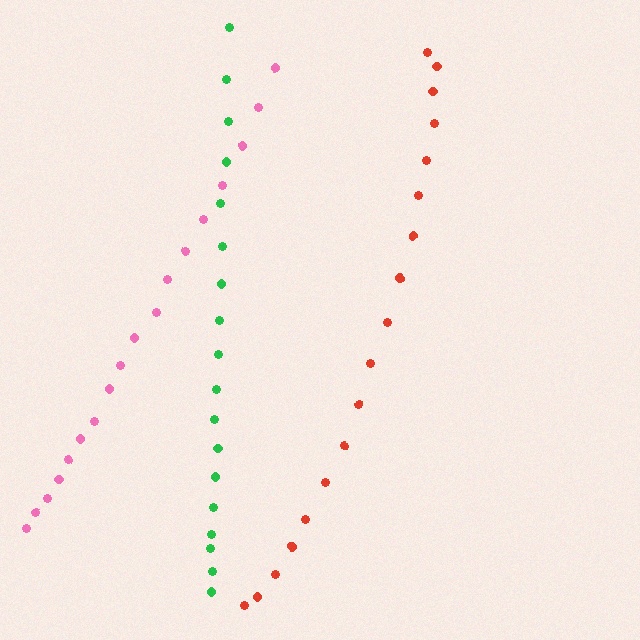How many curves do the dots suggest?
There are 3 distinct paths.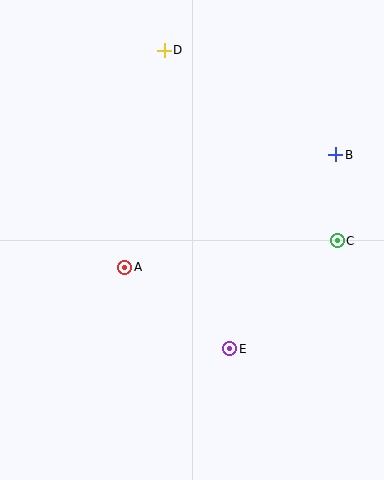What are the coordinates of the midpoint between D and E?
The midpoint between D and E is at (197, 199).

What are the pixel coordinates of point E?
Point E is at (230, 349).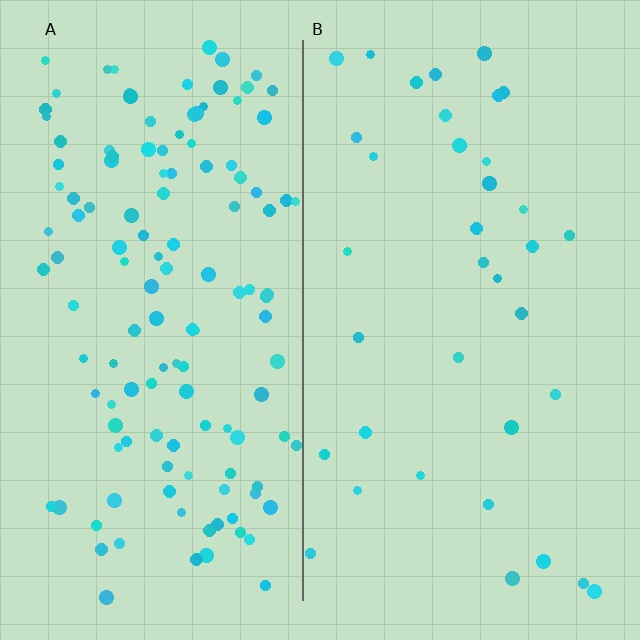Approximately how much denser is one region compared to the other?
Approximately 3.7× — region A over region B.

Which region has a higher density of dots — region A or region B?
A (the left).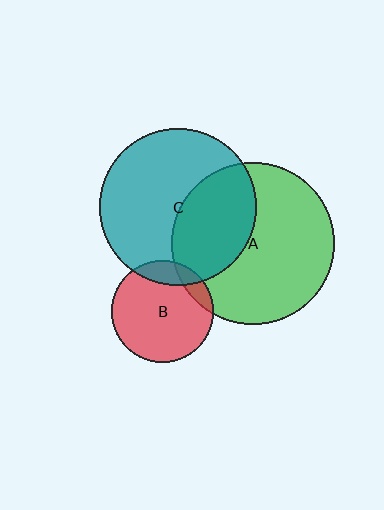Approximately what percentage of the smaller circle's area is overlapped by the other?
Approximately 10%.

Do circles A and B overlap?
Yes.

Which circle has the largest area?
Circle A (green).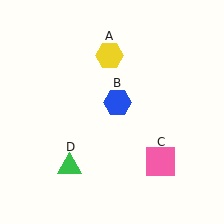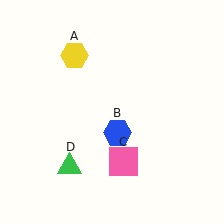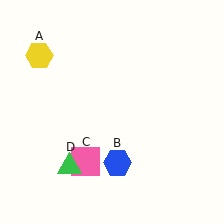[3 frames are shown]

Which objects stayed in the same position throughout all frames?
Green triangle (object D) remained stationary.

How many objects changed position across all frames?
3 objects changed position: yellow hexagon (object A), blue hexagon (object B), pink square (object C).